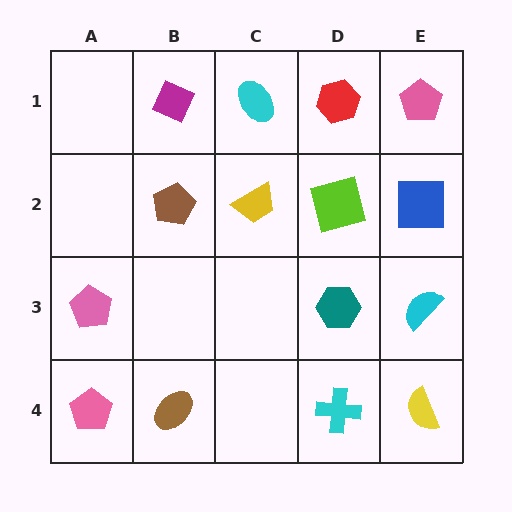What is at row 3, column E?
A cyan semicircle.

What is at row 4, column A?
A pink pentagon.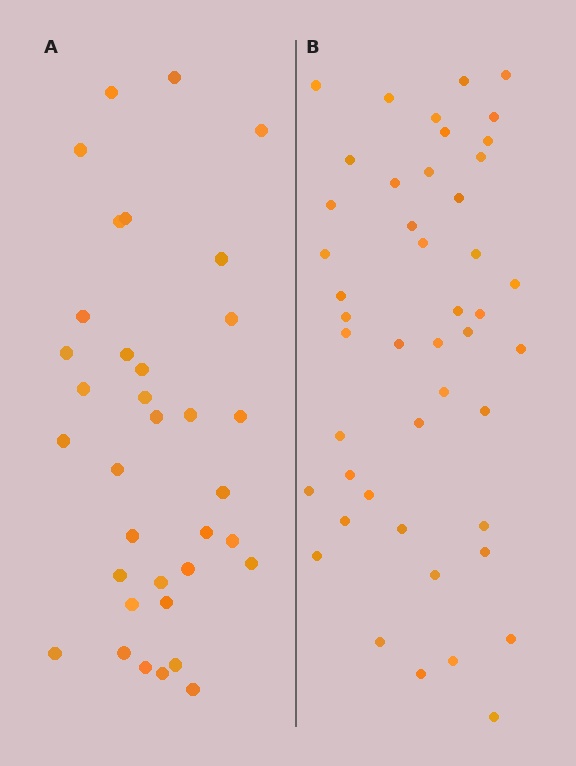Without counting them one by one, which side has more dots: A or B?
Region B (the right region) has more dots.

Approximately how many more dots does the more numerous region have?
Region B has roughly 12 or so more dots than region A.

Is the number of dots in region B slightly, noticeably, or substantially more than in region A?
Region B has noticeably more, but not dramatically so. The ratio is roughly 1.3 to 1.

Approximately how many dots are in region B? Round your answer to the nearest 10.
About 50 dots. (The exact count is 46, which rounds to 50.)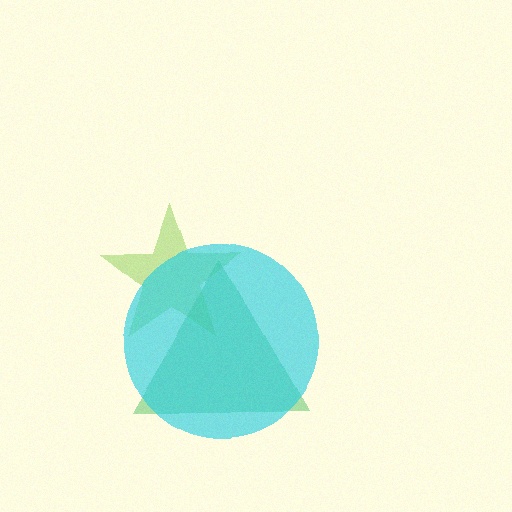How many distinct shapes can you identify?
There are 3 distinct shapes: a green triangle, a lime star, a cyan circle.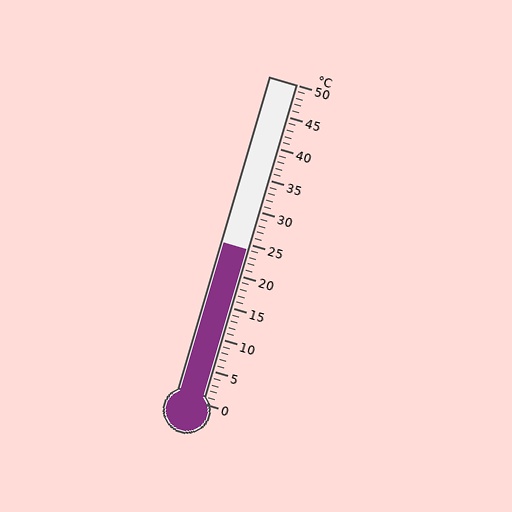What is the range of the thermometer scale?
The thermometer scale ranges from 0°C to 50°C.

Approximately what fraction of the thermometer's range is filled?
The thermometer is filled to approximately 50% of its range.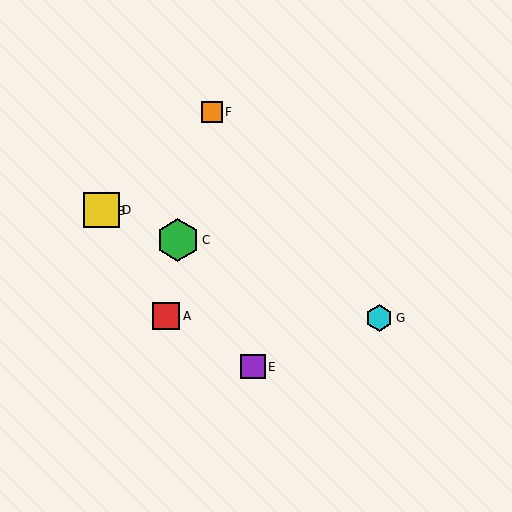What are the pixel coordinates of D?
Object D is at (101, 210).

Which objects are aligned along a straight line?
Objects B, C, D, G are aligned along a straight line.